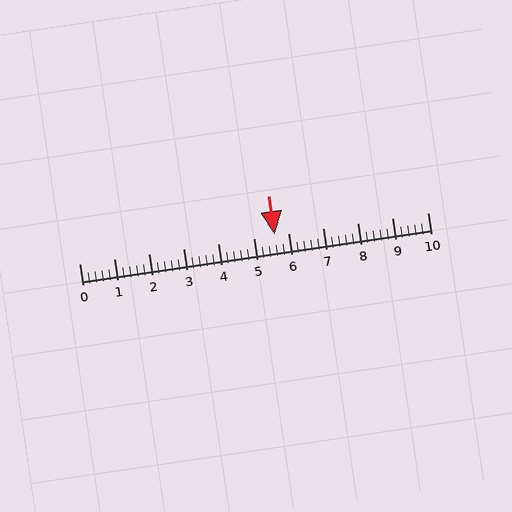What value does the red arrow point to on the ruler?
The red arrow points to approximately 5.6.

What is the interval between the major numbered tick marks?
The major tick marks are spaced 1 units apart.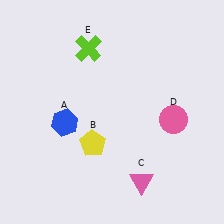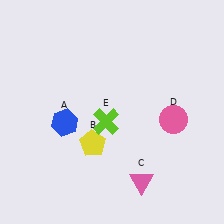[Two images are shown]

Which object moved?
The lime cross (E) moved down.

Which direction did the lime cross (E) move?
The lime cross (E) moved down.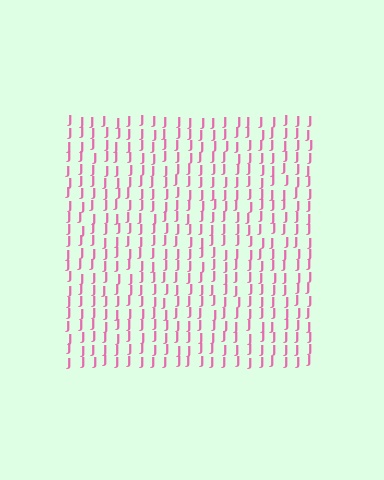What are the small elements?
The small elements are letter J's.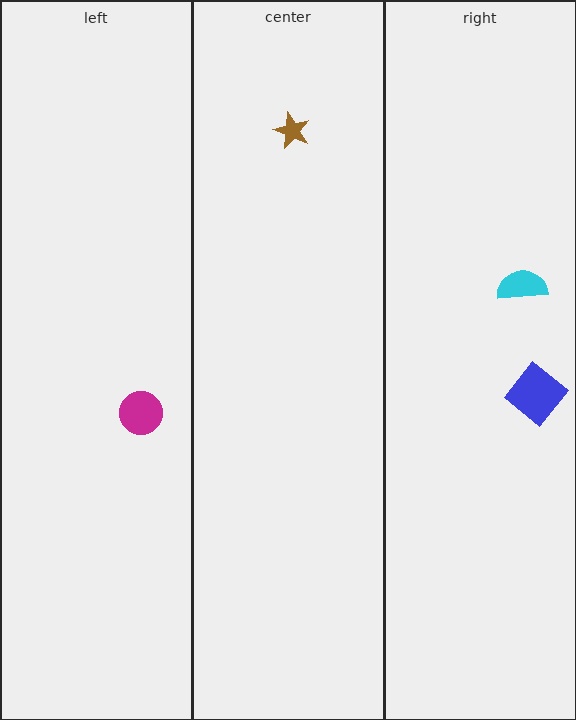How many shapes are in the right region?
2.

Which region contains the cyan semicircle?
The right region.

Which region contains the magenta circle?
The left region.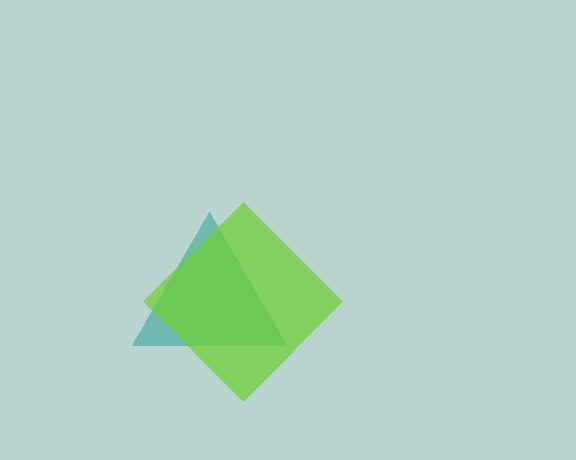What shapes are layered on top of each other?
The layered shapes are: a teal triangle, a lime diamond.